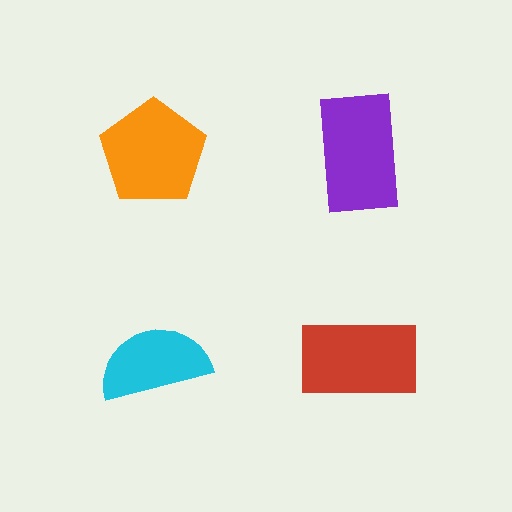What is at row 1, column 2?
A purple rectangle.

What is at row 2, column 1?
A cyan semicircle.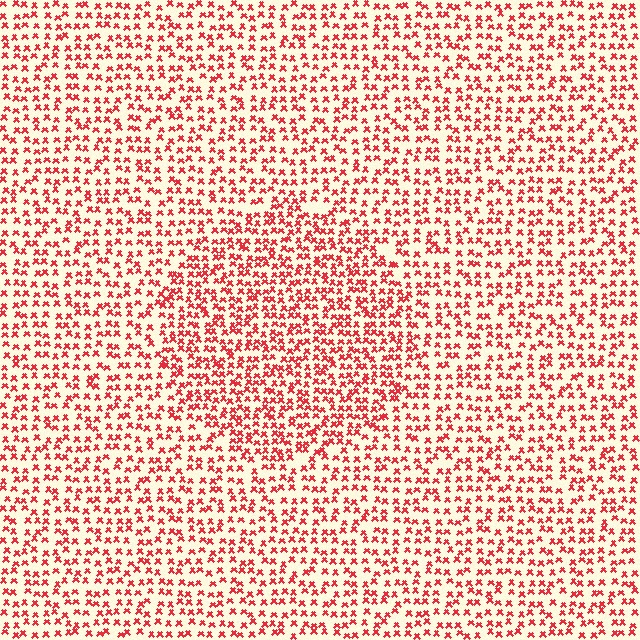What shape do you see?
I see a circle.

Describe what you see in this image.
The image contains small red elements arranged at two different densities. A circle-shaped region is visible where the elements are more densely packed than the surrounding area.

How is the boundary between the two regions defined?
The boundary is defined by a change in element density (approximately 1.5x ratio). All elements are the same color, size, and shape.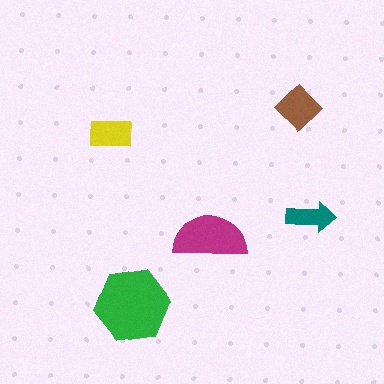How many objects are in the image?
There are 5 objects in the image.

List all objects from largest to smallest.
The green hexagon, the magenta semicircle, the brown diamond, the yellow rectangle, the teal arrow.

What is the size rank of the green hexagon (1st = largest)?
1st.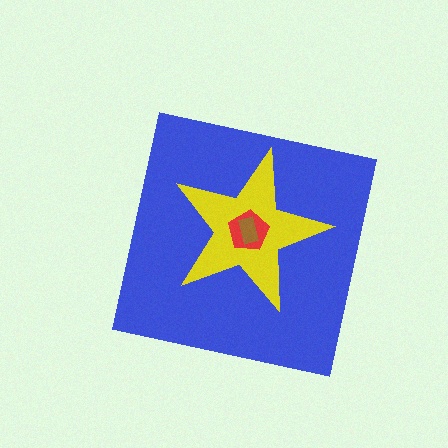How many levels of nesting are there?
4.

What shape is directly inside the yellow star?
The red pentagon.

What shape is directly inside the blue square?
The yellow star.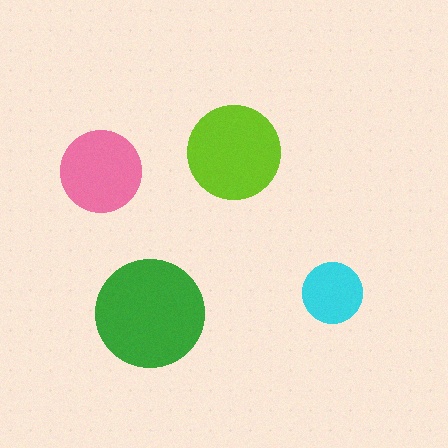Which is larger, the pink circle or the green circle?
The green one.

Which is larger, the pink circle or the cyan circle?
The pink one.